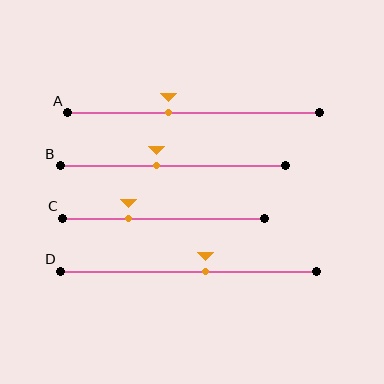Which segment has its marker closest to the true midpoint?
Segment D has its marker closest to the true midpoint.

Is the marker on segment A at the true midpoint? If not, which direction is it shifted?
No, the marker on segment A is shifted to the left by about 10% of the segment length.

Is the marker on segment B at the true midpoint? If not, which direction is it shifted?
No, the marker on segment B is shifted to the left by about 7% of the segment length.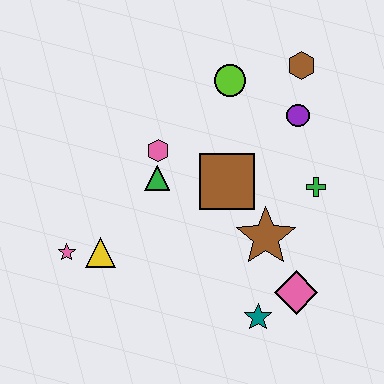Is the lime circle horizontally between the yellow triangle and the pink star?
No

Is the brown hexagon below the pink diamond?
No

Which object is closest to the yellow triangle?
The pink star is closest to the yellow triangle.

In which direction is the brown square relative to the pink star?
The brown square is to the right of the pink star.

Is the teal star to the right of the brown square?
Yes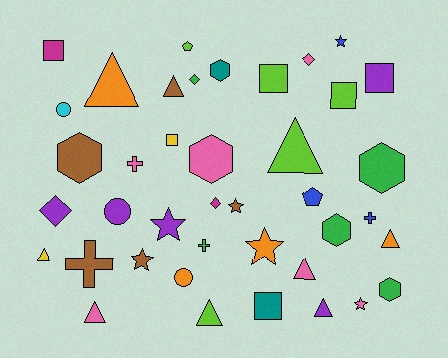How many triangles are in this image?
There are 9 triangles.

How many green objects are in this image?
There are 5 green objects.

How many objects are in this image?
There are 40 objects.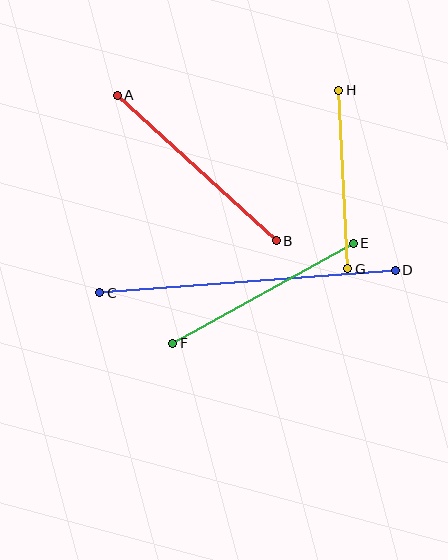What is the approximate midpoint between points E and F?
The midpoint is at approximately (263, 293) pixels.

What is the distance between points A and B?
The distance is approximately 216 pixels.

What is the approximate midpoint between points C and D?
The midpoint is at approximately (247, 282) pixels.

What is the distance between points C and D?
The distance is approximately 296 pixels.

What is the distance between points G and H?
The distance is approximately 179 pixels.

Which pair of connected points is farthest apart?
Points C and D are farthest apart.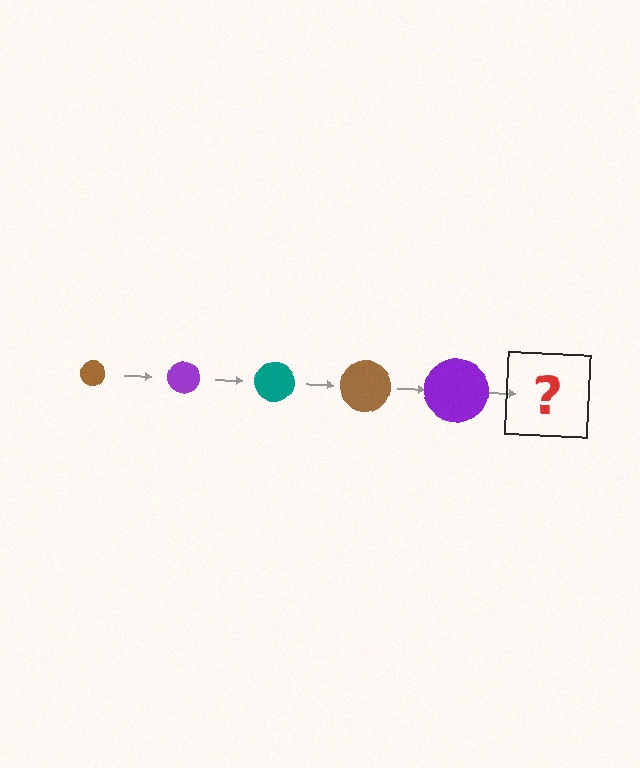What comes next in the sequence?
The next element should be a teal circle, larger than the previous one.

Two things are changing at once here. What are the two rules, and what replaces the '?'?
The two rules are that the circle grows larger each step and the color cycles through brown, purple, and teal. The '?' should be a teal circle, larger than the previous one.